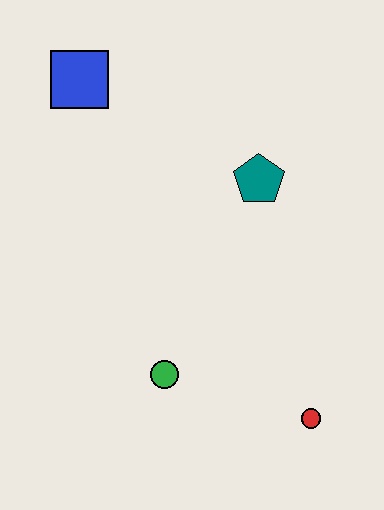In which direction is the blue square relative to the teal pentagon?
The blue square is to the left of the teal pentagon.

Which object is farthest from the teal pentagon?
The red circle is farthest from the teal pentagon.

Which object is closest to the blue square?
The teal pentagon is closest to the blue square.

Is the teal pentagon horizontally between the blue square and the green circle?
No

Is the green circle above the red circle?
Yes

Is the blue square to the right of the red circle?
No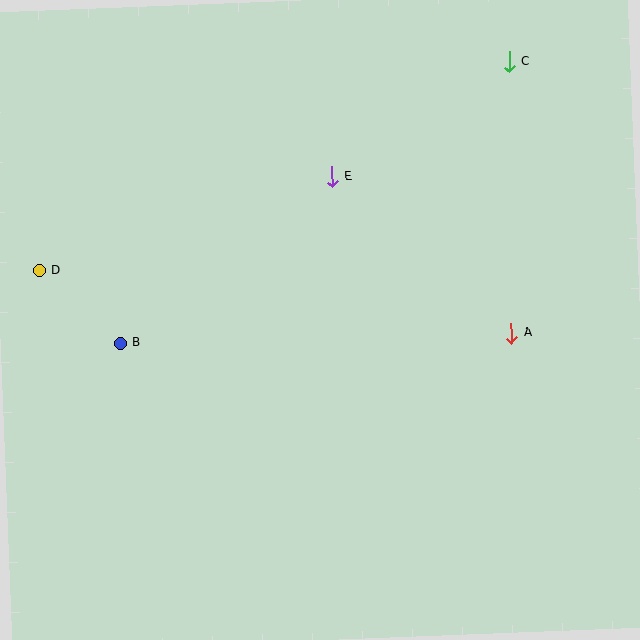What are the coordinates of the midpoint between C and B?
The midpoint between C and B is at (315, 202).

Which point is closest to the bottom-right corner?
Point A is closest to the bottom-right corner.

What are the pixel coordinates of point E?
Point E is at (332, 177).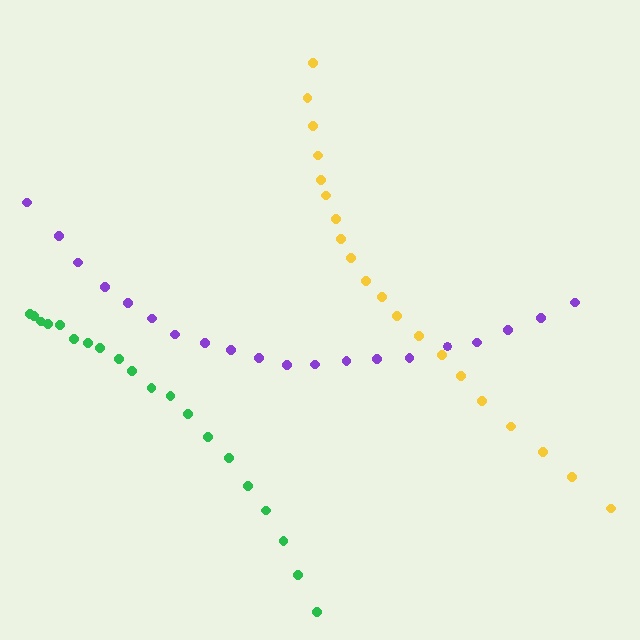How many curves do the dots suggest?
There are 3 distinct paths.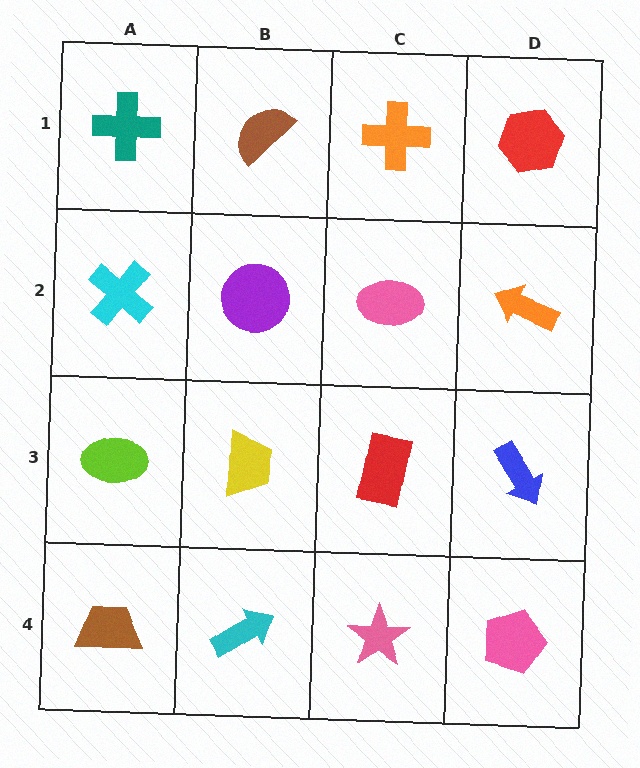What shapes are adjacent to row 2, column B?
A brown semicircle (row 1, column B), a yellow trapezoid (row 3, column B), a cyan cross (row 2, column A), a pink ellipse (row 2, column C).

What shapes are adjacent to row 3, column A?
A cyan cross (row 2, column A), a brown trapezoid (row 4, column A), a yellow trapezoid (row 3, column B).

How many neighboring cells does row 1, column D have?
2.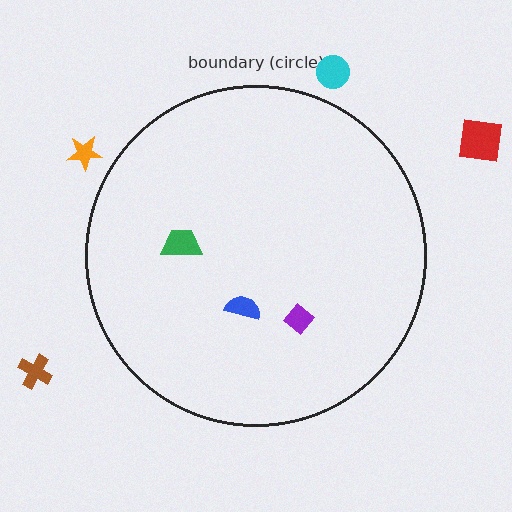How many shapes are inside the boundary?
3 inside, 4 outside.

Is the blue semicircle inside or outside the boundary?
Inside.